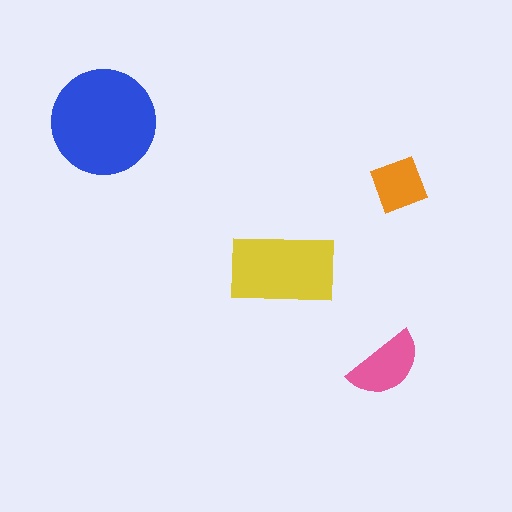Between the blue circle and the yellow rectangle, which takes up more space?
The blue circle.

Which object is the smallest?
The orange square.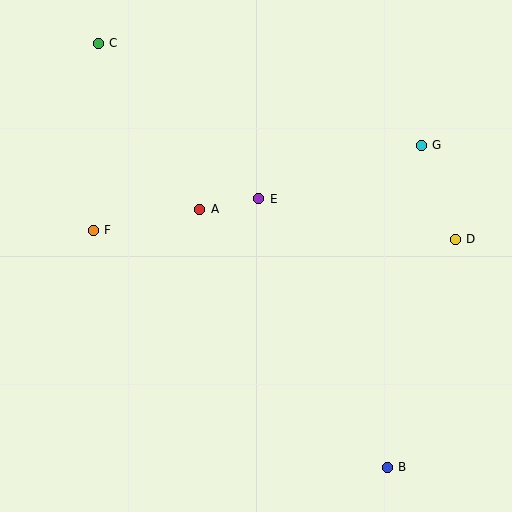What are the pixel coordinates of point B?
Point B is at (387, 467).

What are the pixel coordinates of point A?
Point A is at (200, 209).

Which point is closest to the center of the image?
Point E at (259, 199) is closest to the center.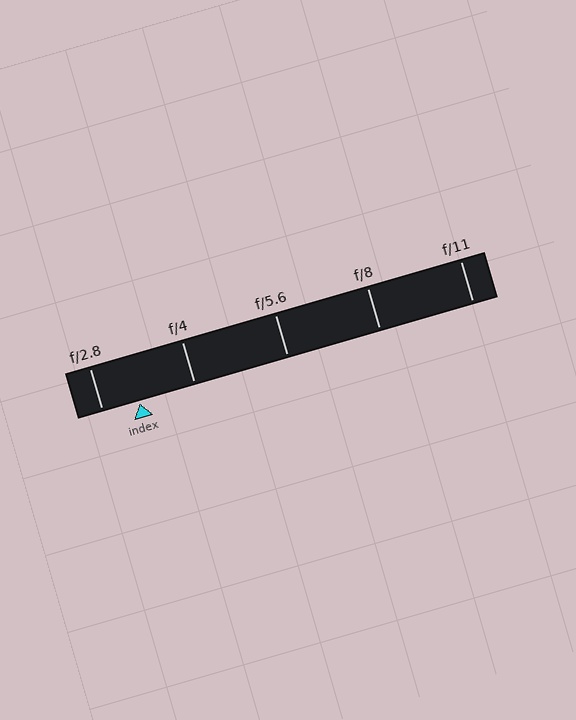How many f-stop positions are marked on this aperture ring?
There are 5 f-stop positions marked.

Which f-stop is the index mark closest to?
The index mark is closest to f/2.8.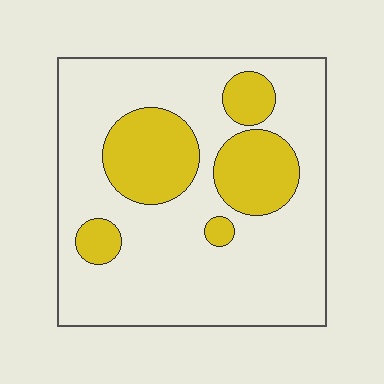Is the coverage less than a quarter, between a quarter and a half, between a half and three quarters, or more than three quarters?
Between a quarter and a half.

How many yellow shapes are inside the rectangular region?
5.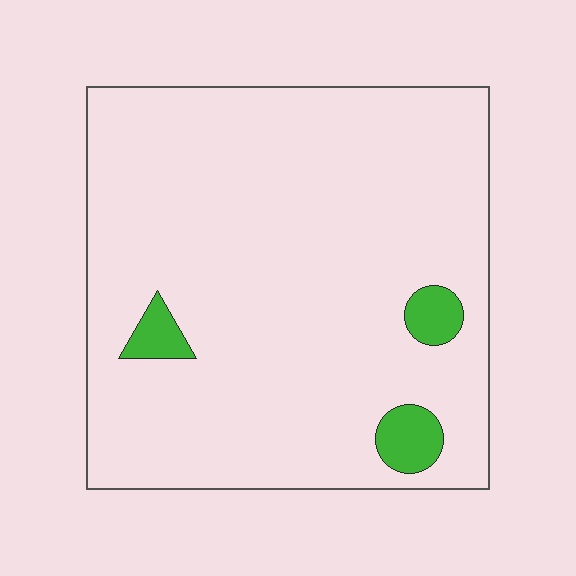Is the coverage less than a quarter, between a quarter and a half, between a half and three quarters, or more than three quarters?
Less than a quarter.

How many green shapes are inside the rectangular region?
3.